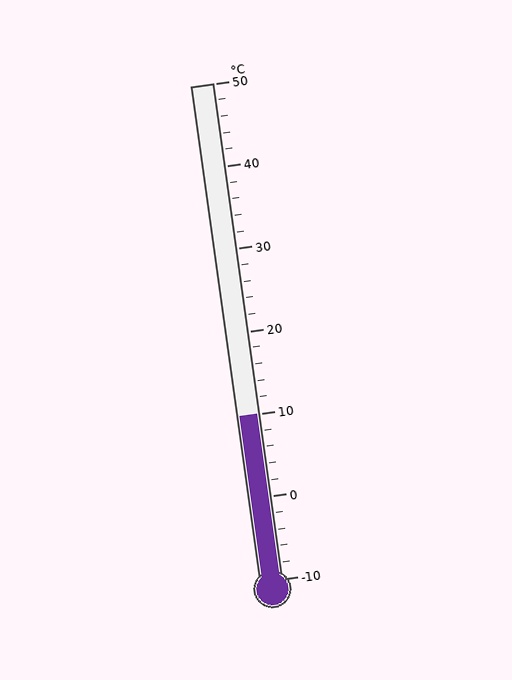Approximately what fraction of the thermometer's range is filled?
The thermometer is filled to approximately 35% of its range.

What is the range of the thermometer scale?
The thermometer scale ranges from -10°C to 50°C.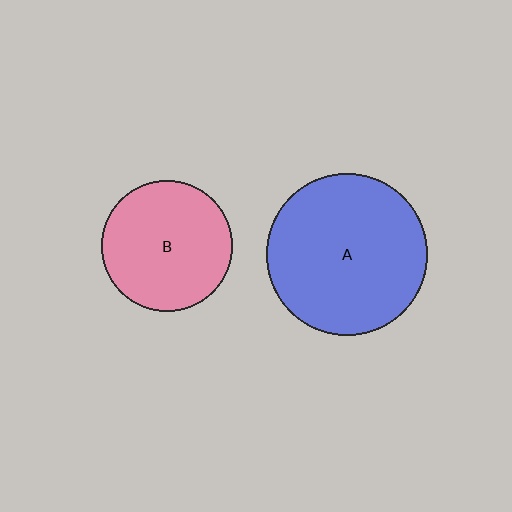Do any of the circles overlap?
No, none of the circles overlap.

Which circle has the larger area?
Circle A (blue).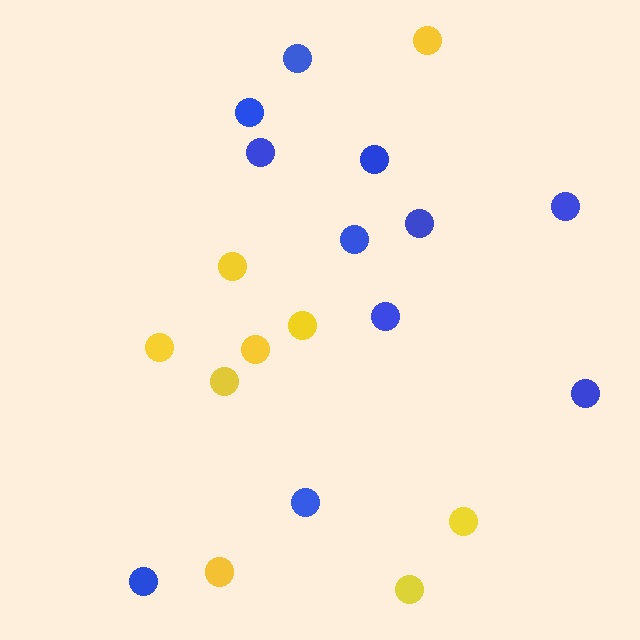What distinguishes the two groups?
There are 2 groups: one group of yellow circles (9) and one group of blue circles (11).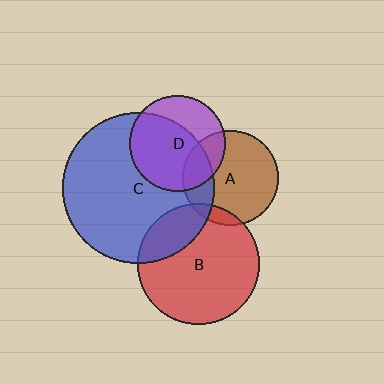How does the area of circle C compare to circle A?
Approximately 2.5 times.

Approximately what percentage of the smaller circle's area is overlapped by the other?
Approximately 65%.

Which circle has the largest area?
Circle C (blue).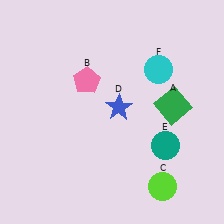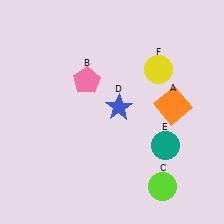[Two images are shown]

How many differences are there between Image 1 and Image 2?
There are 2 differences between the two images.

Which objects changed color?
A changed from green to orange. F changed from cyan to yellow.